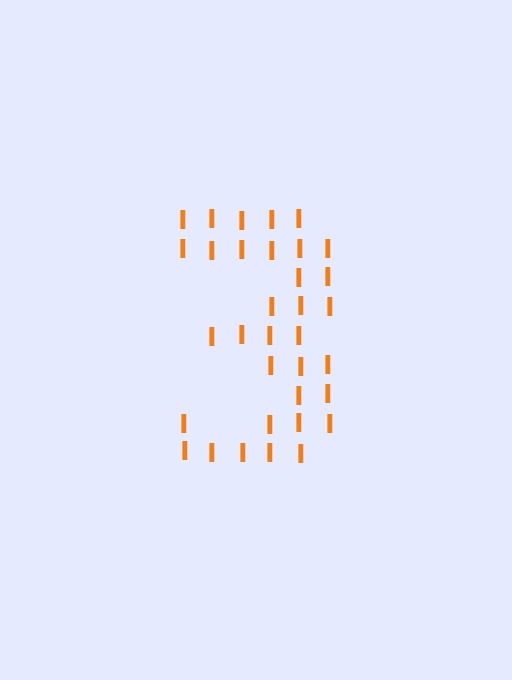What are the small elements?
The small elements are letter I's.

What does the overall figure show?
The overall figure shows the digit 3.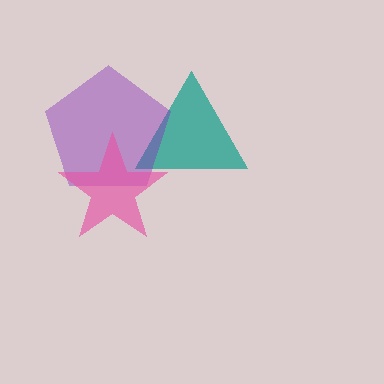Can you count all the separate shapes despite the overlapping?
Yes, there are 3 separate shapes.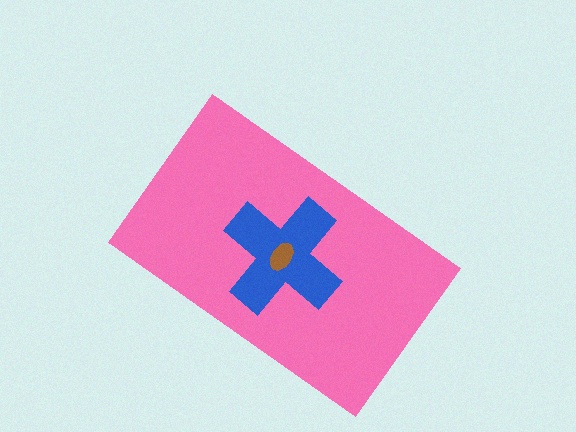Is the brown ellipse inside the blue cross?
Yes.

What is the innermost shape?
The brown ellipse.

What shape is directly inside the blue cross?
The brown ellipse.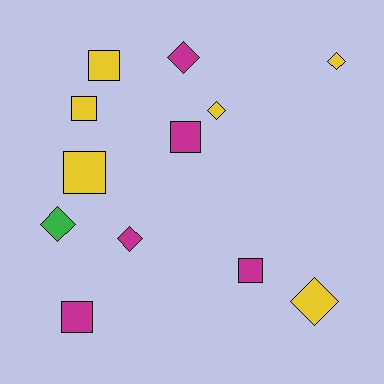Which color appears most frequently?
Yellow, with 6 objects.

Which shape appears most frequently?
Square, with 6 objects.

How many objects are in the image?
There are 12 objects.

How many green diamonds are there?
There is 1 green diamond.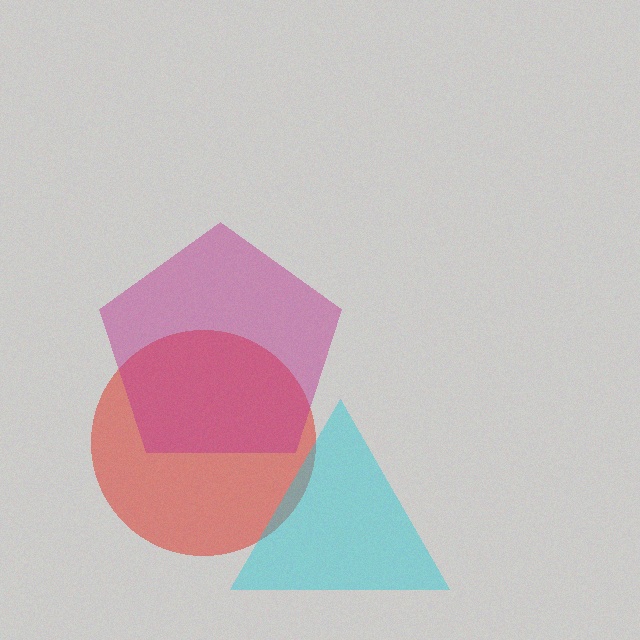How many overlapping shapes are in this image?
There are 3 overlapping shapes in the image.